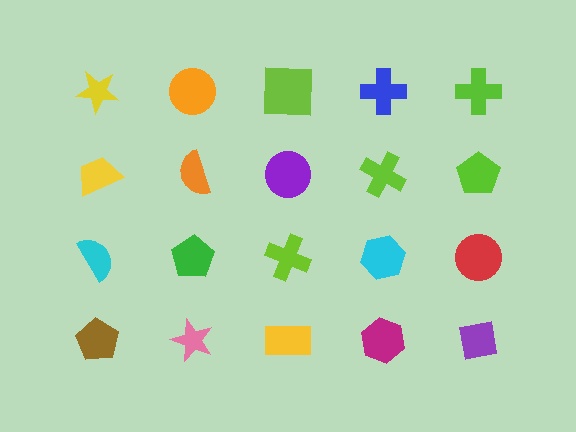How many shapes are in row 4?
5 shapes.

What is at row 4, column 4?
A magenta hexagon.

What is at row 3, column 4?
A cyan hexagon.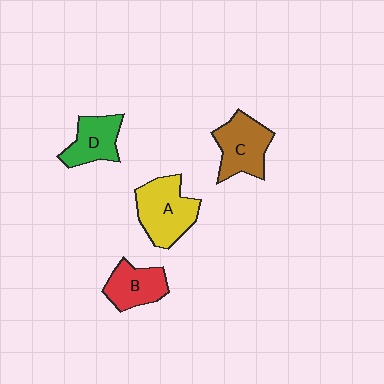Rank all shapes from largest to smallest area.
From largest to smallest: A (yellow), C (brown), B (red), D (green).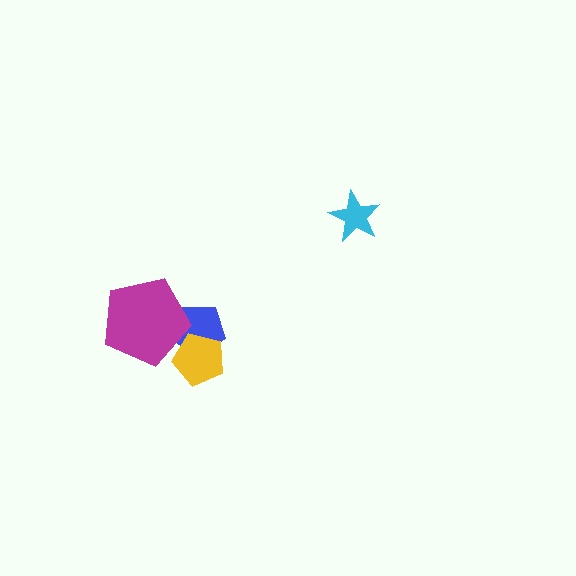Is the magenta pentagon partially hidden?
No, no other shape covers it.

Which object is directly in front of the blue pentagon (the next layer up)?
The yellow pentagon is directly in front of the blue pentagon.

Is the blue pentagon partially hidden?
Yes, it is partially covered by another shape.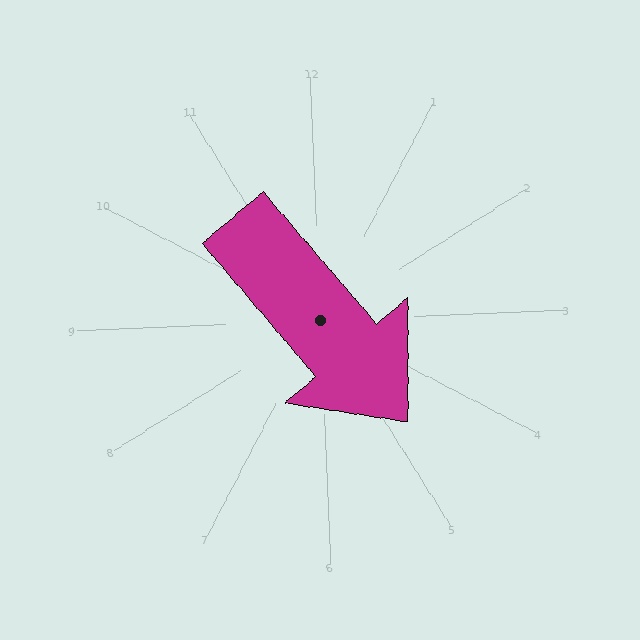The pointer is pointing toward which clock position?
Roughly 5 o'clock.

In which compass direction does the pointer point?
Southeast.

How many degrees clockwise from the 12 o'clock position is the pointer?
Approximately 142 degrees.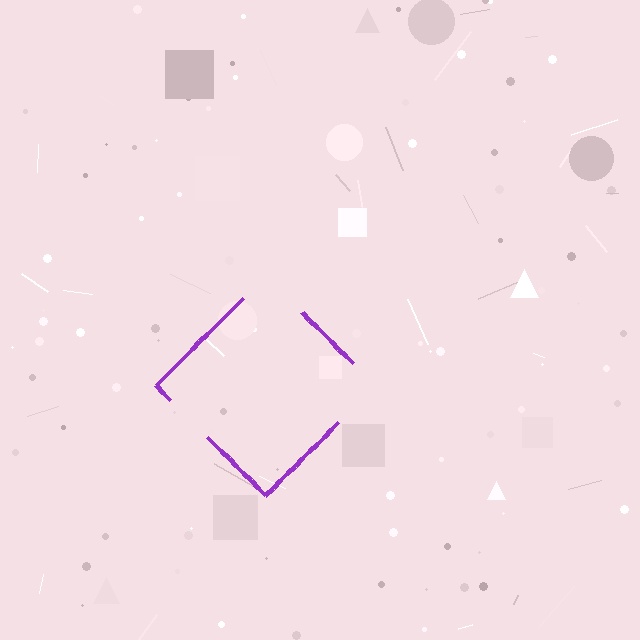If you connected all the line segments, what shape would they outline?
They would outline a diamond.